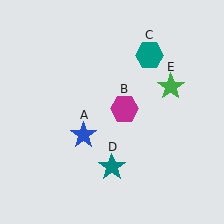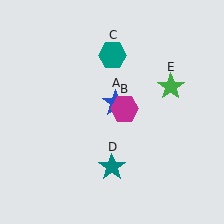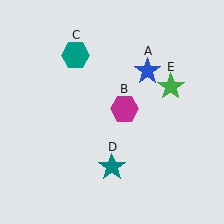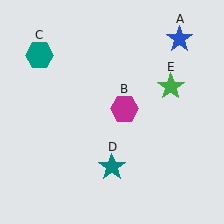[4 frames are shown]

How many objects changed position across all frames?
2 objects changed position: blue star (object A), teal hexagon (object C).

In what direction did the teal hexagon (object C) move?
The teal hexagon (object C) moved left.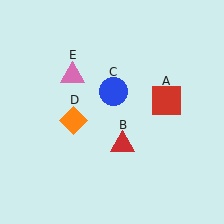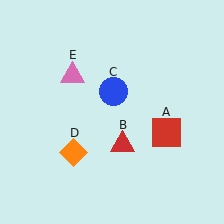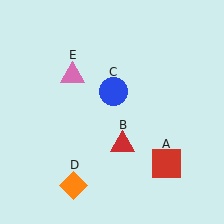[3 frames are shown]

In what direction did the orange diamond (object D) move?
The orange diamond (object D) moved down.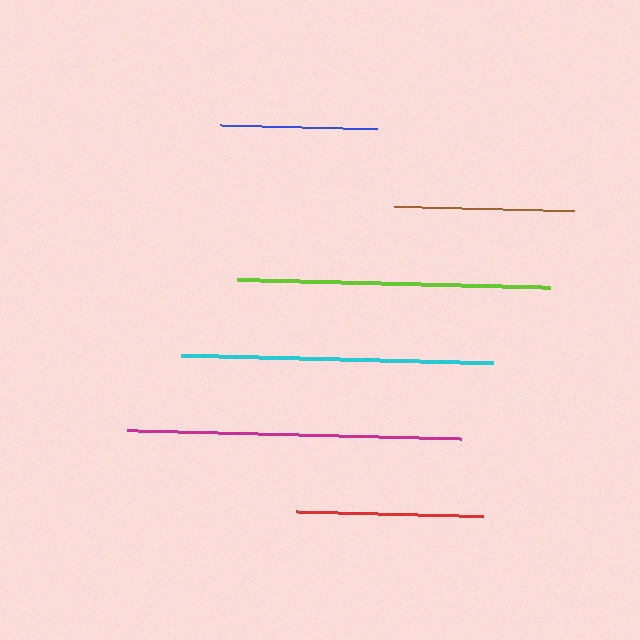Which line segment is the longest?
The magenta line is the longest at approximately 334 pixels.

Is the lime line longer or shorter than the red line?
The lime line is longer than the red line.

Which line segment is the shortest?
The blue line is the shortest at approximately 157 pixels.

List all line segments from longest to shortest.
From longest to shortest: magenta, lime, cyan, red, brown, blue.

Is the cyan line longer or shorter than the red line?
The cyan line is longer than the red line.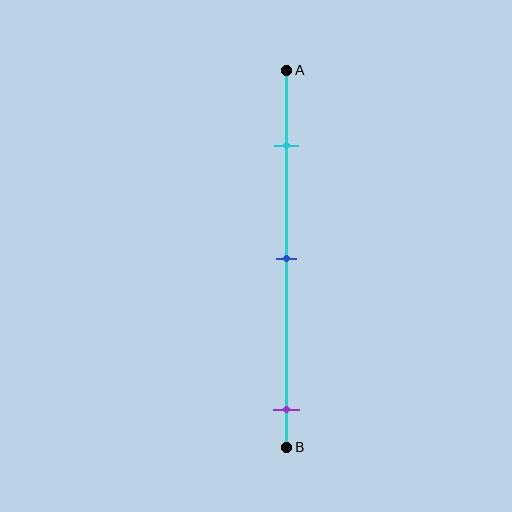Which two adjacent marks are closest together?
The cyan and blue marks are the closest adjacent pair.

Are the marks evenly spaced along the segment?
No, the marks are not evenly spaced.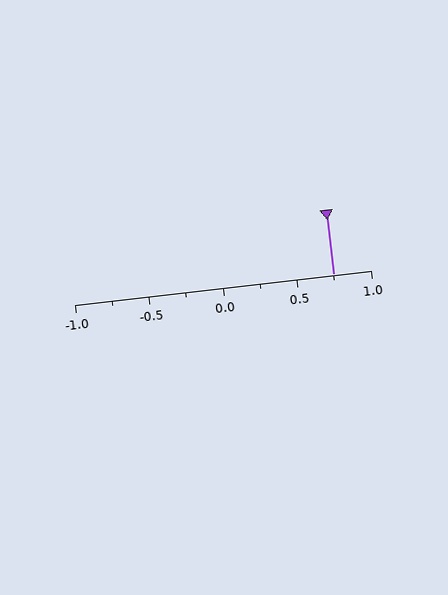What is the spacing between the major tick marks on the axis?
The major ticks are spaced 0.5 apart.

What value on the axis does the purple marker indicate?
The marker indicates approximately 0.75.